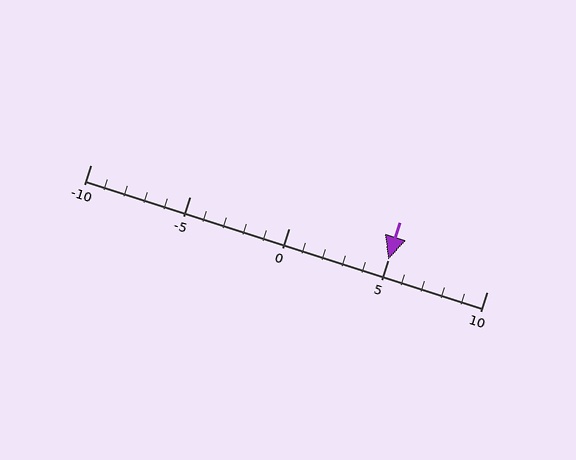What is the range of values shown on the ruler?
The ruler shows values from -10 to 10.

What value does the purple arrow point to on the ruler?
The purple arrow points to approximately 5.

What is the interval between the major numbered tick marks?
The major tick marks are spaced 5 units apart.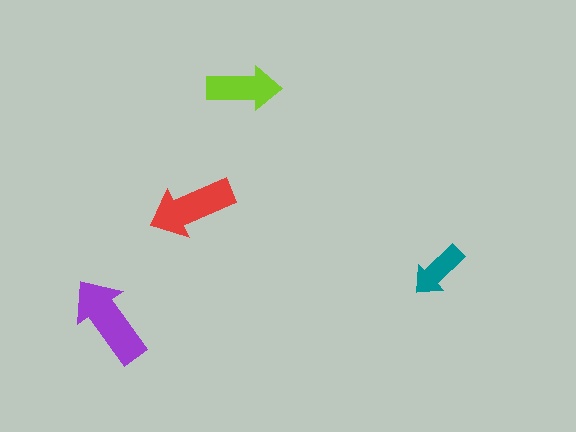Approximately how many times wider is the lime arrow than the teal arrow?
About 1.5 times wider.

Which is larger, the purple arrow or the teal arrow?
The purple one.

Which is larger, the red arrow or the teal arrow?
The red one.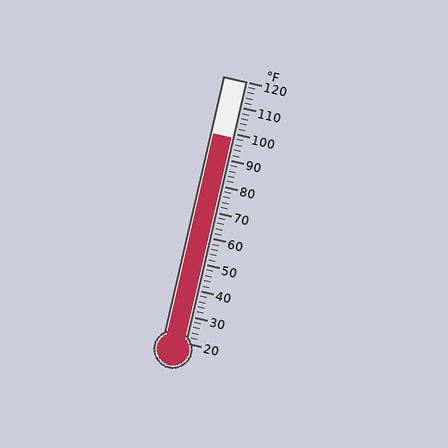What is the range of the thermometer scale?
The thermometer scale ranges from 20°F to 120°F.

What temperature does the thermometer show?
The thermometer shows approximately 98°F.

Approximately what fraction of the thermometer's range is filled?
The thermometer is filled to approximately 80% of its range.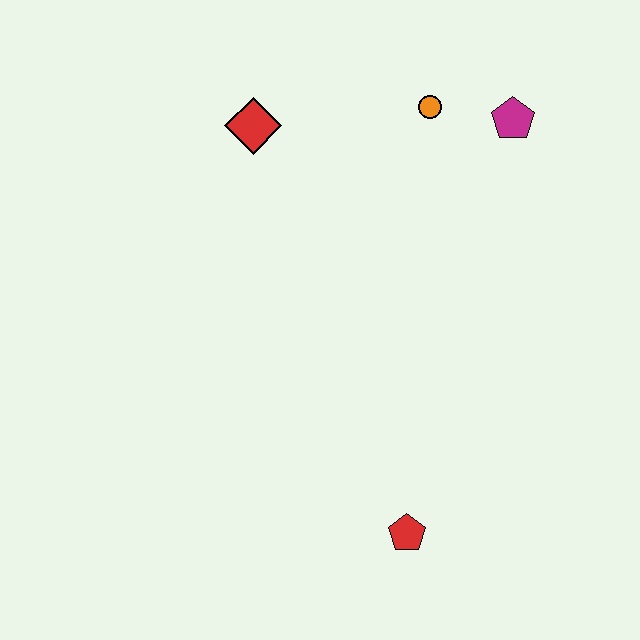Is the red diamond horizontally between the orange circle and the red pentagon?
No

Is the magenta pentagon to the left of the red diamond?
No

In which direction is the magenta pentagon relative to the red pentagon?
The magenta pentagon is above the red pentagon.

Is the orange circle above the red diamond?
Yes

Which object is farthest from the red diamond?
The red pentagon is farthest from the red diamond.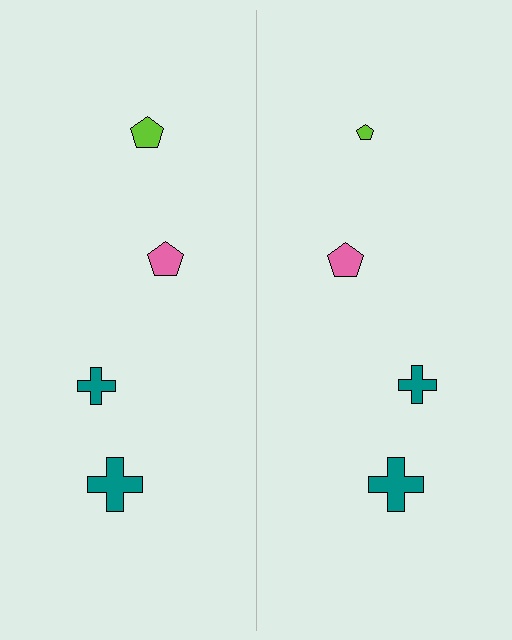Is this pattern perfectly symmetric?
No, the pattern is not perfectly symmetric. The lime pentagon on the right side has a different size than its mirror counterpart.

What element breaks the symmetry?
The lime pentagon on the right side has a different size than its mirror counterpart.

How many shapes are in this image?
There are 8 shapes in this image.